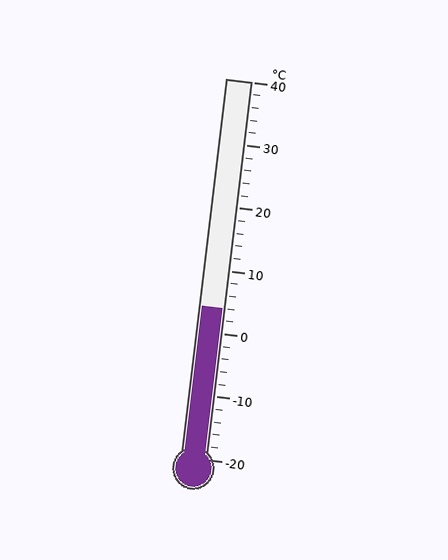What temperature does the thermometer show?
The thermometer shows approximately 4°C.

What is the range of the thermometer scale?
The thermometer scale ranges from -20°C to 40°C.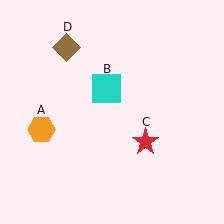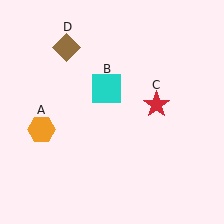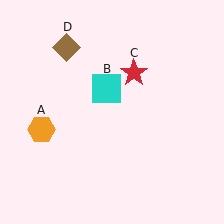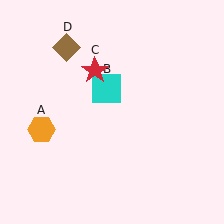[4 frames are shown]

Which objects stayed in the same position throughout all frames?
Orange hexagon (object A) and cyan square (object B) and brown diamond (object D) remained stationary.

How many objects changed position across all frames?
1 object changed position: red star (object C).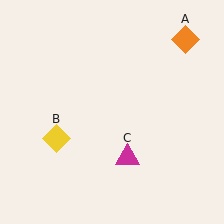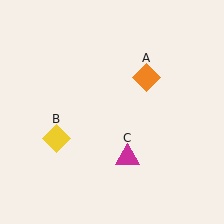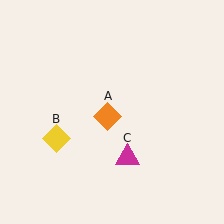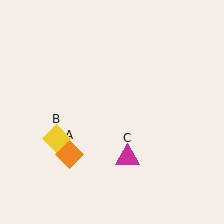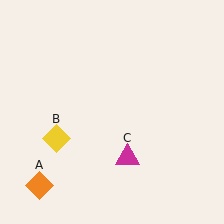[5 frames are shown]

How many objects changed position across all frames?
1 object changed position: orange diamond (object A).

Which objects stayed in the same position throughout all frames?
Yellow diamond (object B) and magenta triangle (object C) remained stationary.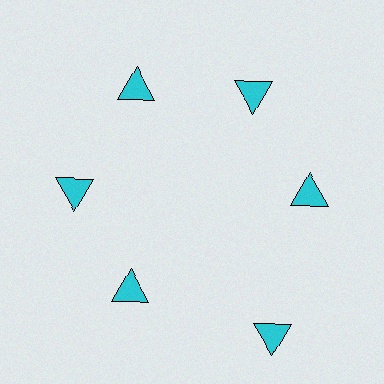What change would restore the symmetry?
The symmetry would be restored by moving it inward, back onto the ring so that all 6 triangles sit at equal angles and equal distance from the center.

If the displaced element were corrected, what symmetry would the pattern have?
It would have 6-fold rotational symmetry — the pattern would map onto itself every 60 degrees.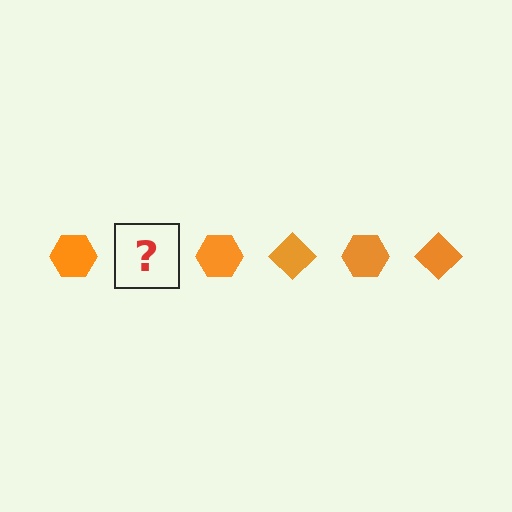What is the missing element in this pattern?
The missing element is an orange diamond.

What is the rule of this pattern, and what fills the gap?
The rule is that the pattern cycles through hexagon, diamond shapes in orange. The gap should be filled with an orange diamond.